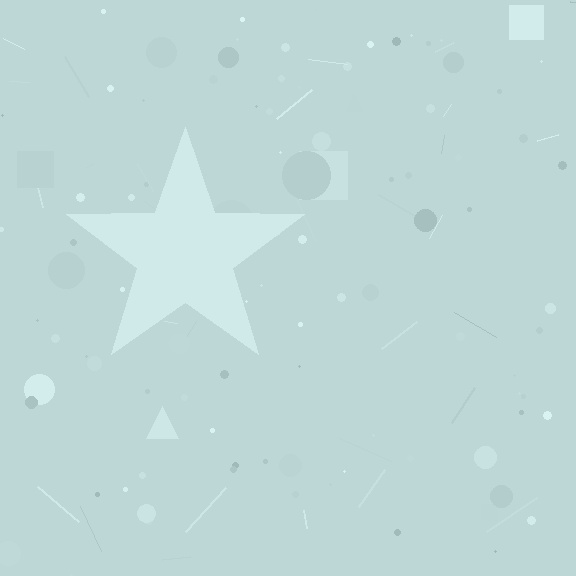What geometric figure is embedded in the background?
A star is embedded in the background.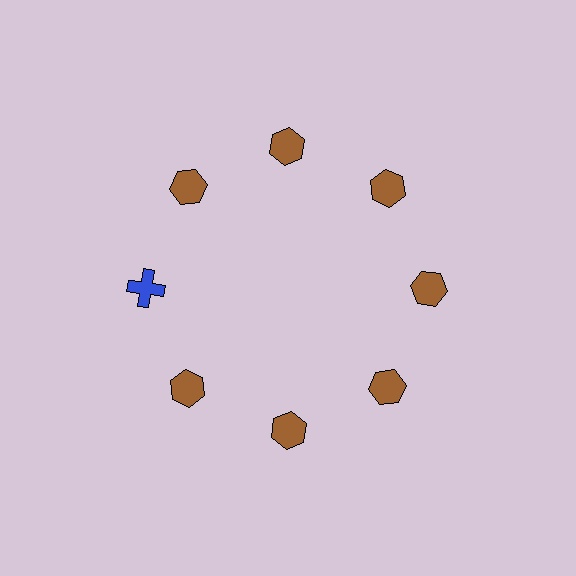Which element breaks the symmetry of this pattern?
The blue cross at roughly the 9 o'clock position breaks the symmetry. All other shapes are brown hexagons.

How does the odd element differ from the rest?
It differs in both color (blue instead of brown) and shape (cross instead of hexagon).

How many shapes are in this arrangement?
There are 8 shapes arranged in a ring pattern.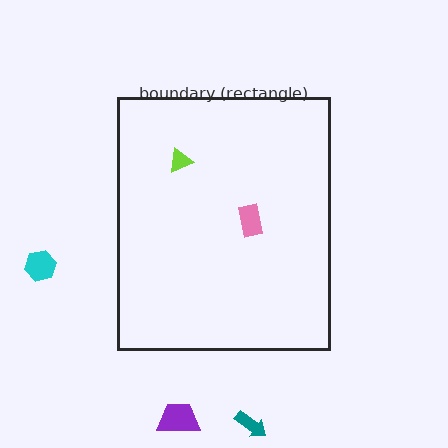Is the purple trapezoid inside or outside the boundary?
Outside.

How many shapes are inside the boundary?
2 inside, 3 outside.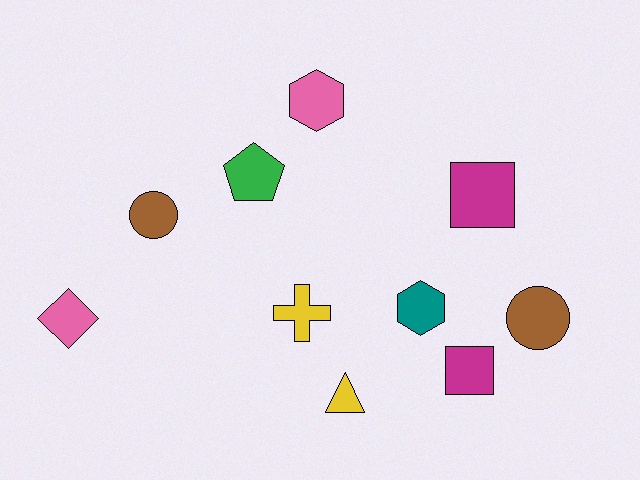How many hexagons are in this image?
There are 2 hexagons.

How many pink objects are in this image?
There are 2 pink objects.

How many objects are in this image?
There are 10 objects.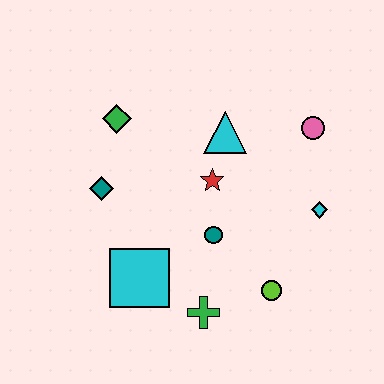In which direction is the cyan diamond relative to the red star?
The cyan diamond is to the right of the red star.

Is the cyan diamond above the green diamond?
No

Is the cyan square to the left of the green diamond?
No